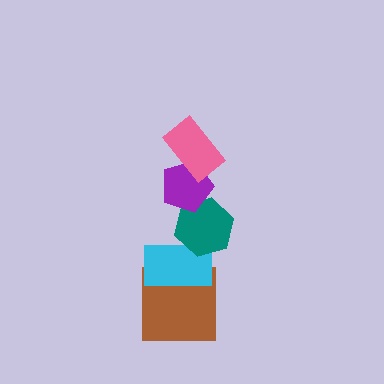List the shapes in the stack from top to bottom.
From top to bottom: the pink rectangle, the purple pentagon, the teal hexagon, the cyan rectangle, the brown square.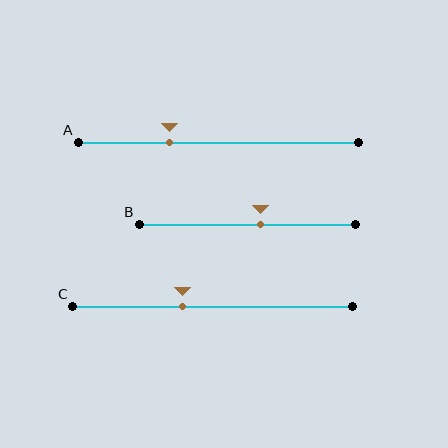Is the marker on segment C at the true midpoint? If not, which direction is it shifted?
No, the marker on segment C is shifted to the left by about 11% of the segment length.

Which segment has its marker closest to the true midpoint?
Segment B has its marker closest to the true midpoint.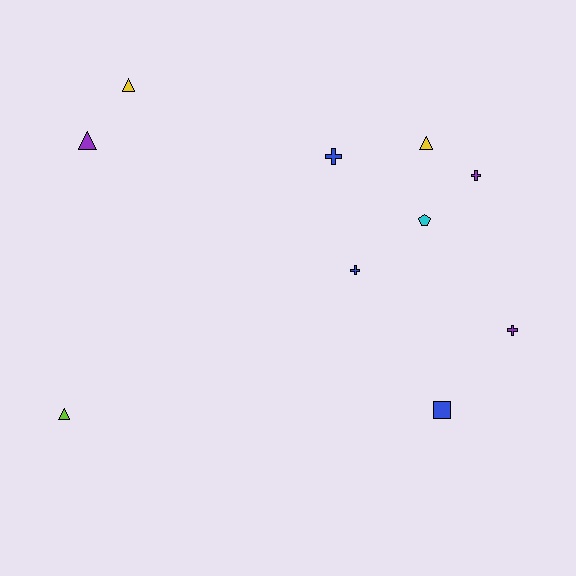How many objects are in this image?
There are 10 objects.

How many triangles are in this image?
There are 4 triangles.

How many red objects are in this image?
There are no red objects.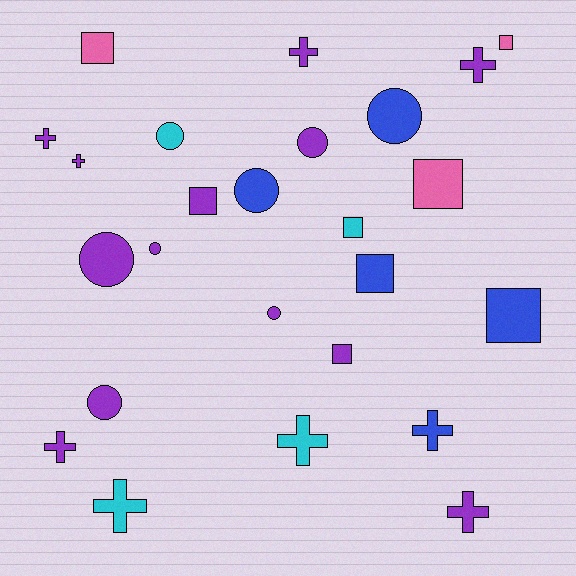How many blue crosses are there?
There is 1 blue cross.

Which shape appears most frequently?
Cross, with 9 objects.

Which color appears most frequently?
Purple, with 13 objects.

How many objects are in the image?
There are 25 objects.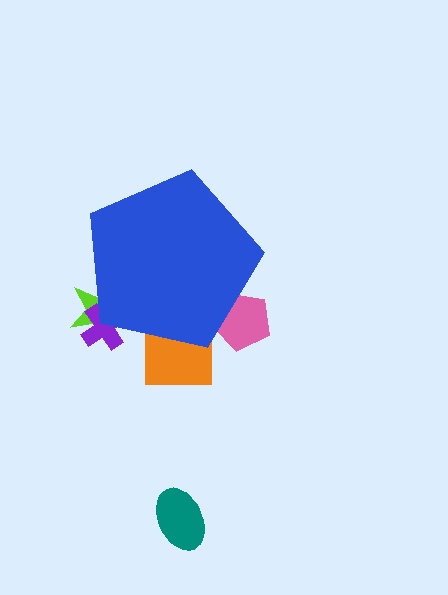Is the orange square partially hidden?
Yes, the orange square is partially hidden behind the blue pentagon.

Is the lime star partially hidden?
Yes, the lime star is partially hidden behind the blue pentagon.